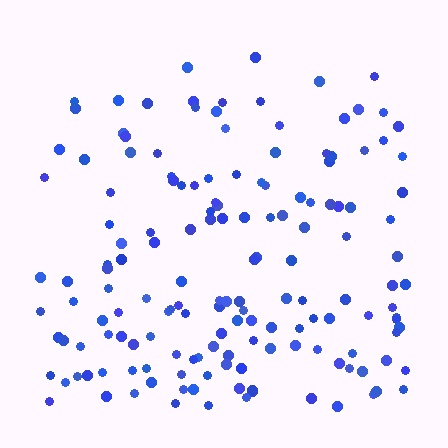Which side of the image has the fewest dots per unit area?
The top.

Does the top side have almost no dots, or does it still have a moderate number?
Still a moderate number, just noticeably fewer than the bottom.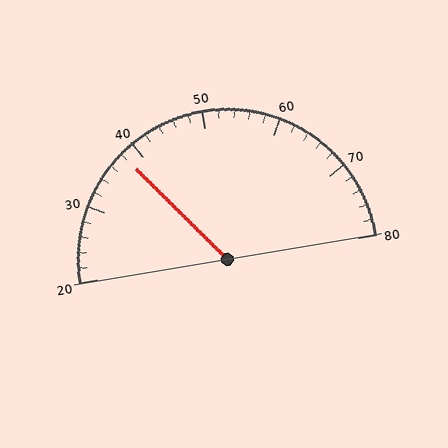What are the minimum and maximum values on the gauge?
The gauge ranges from 20 to 80.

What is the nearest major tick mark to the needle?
The nearest major tick mark is 40.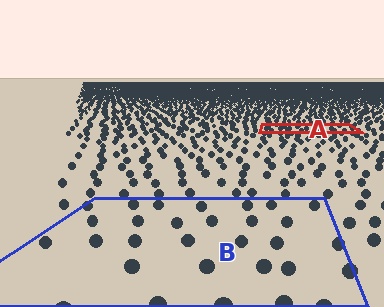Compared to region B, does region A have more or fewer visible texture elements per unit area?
Region A has more texture elements per unit area — they are packed more densely because it is farther away.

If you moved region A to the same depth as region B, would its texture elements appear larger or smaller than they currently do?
They would appear larger. At a closer depth, the same texture elements are projected at a bigger on-screen size.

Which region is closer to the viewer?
Region B is closer. The texture elements there are larger and more spread out.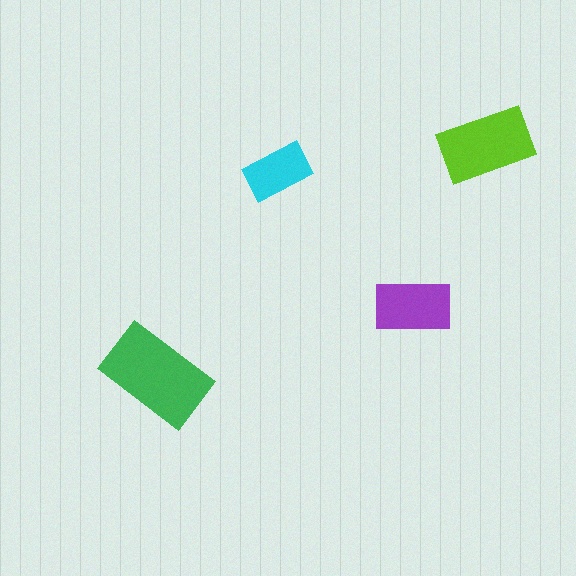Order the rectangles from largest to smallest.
the green one, the lime one, the purple one, the cyan one.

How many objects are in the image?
There are 4 objects in the image.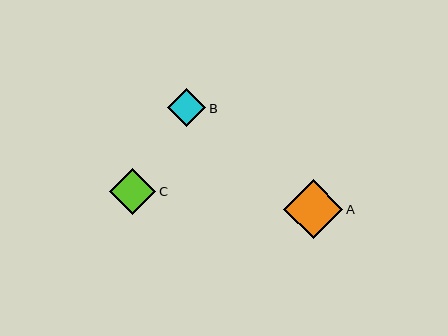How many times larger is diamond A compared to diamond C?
Diamond A is approximately 1.3 times the size of diamond C.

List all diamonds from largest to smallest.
From largest to smallest: A, C, B.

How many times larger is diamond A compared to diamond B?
Diamond A is approximately 1.6 times the size of diamond B.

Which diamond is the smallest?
Diamond B is the smallest with a size of approximately 38 pixels.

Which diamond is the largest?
Diamond A is the largest with a size of approximately 59 pixels.